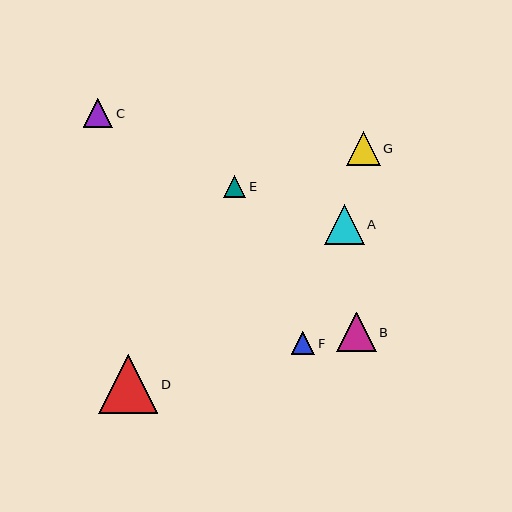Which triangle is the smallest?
Triangle E is the smallest with a size of approximately 22 pixels.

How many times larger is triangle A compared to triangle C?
Triangle A is approximately 1.4 times the size of triangle C.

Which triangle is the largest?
Triangle D is the largest with a size of approximately 59 pixels.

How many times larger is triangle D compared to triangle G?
Triangle D is approximately 1.8 times the size of triangle G.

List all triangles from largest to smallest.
From largest to smallest: D, A, B, G, C, F, E.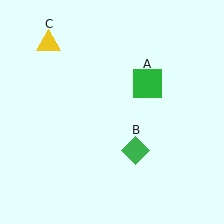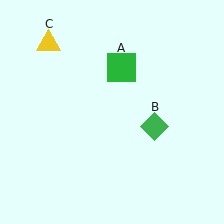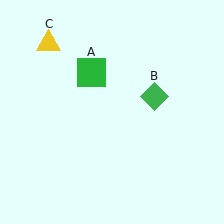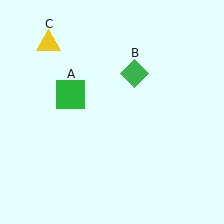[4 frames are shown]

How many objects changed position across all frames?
2 objects changed position: green square (object A), green diamond (object B).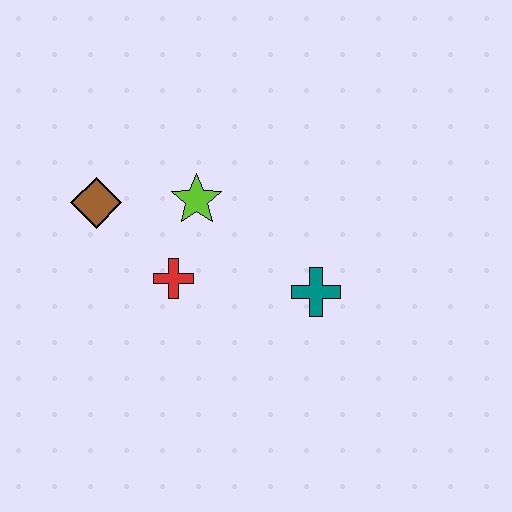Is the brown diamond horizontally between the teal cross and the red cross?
No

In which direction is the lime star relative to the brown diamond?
The lime star is to the right of the brown diamond.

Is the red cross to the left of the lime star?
Yes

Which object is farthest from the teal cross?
The brown diamond is farthest from the teal cross.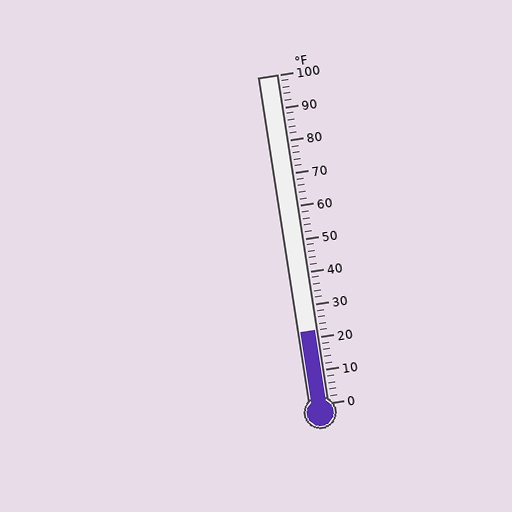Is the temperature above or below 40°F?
The temperature is below 40°F.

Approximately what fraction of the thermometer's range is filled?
The thermometer is filled to approximately 20% of its range.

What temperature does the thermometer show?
The thermometer shows approximately 22°F.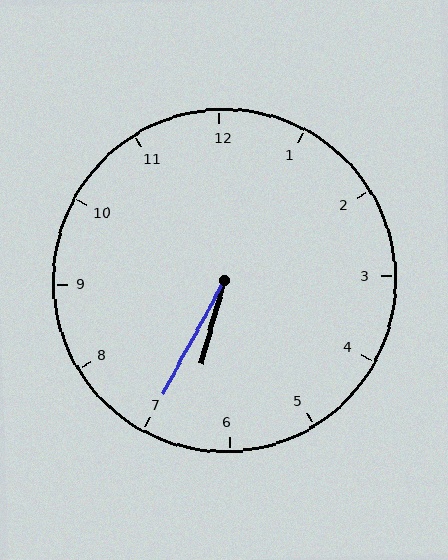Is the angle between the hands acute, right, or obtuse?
It is acute.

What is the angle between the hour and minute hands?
Approximately 12 degrees.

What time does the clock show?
6:35.